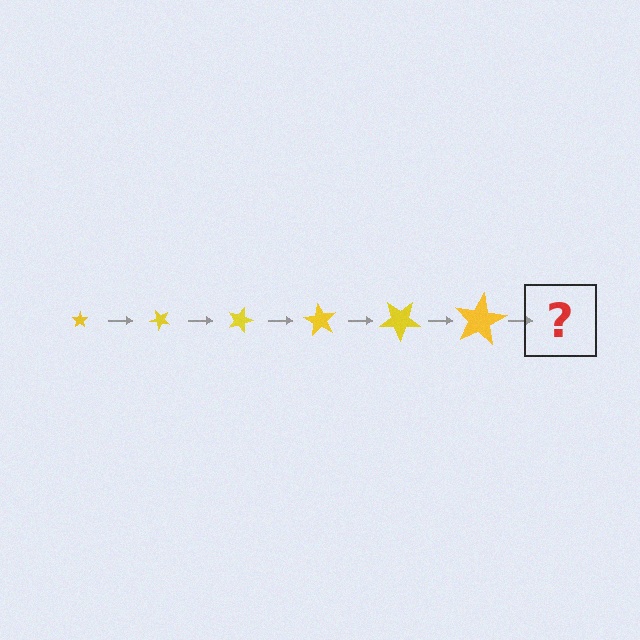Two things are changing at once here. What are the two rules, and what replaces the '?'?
The two rules are that the star grows larger each step and it rotates 45 degrees each step. The '?' should be a star, larger than the previous one and rotated 270 degrees from the start.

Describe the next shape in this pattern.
It should be a star, larger than the previous one and rotated 270 degrees from the start.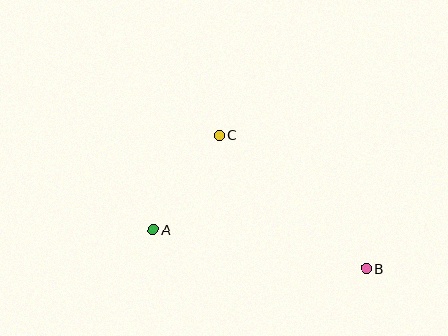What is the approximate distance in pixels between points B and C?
The distance between B and C is approximately 198 pixels.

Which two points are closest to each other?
Points A and C are closest to each other.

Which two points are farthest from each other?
Points A and B are farthest from each other.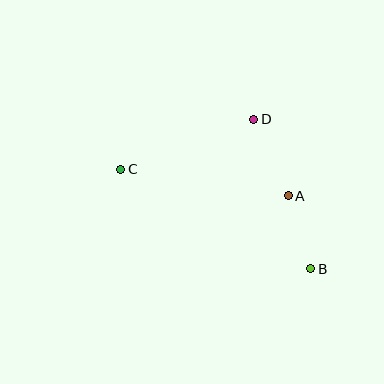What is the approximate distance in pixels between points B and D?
The distance between B and D is approximately 160 pixels.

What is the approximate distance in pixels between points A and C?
The distance between A and C is approximately 170 pixels.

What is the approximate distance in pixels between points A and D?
The distance between A and D is approximately 84 pixels.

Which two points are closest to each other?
Points A and B are closest to each other.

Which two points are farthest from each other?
Points B and C are farthest from each other.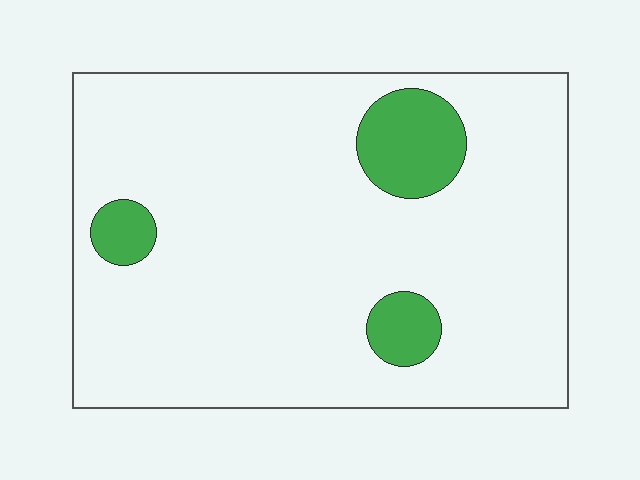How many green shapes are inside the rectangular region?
3.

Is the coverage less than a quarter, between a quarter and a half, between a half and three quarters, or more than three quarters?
Less than a quarter.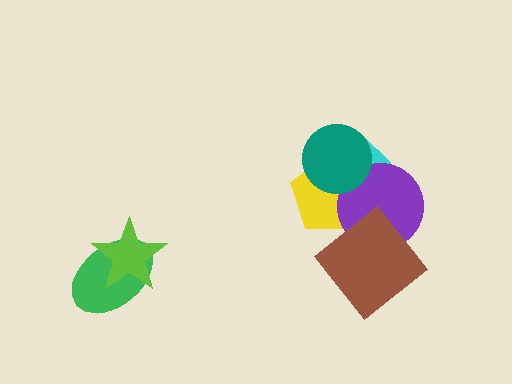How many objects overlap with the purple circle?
4 objects overlap with the purple circle.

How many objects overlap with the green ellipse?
1 object overlaps with the green ellipse.